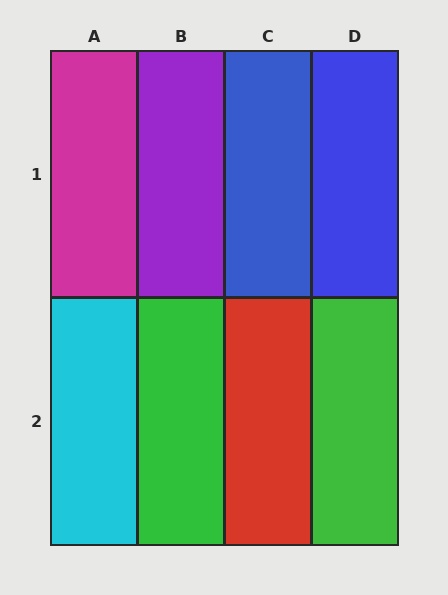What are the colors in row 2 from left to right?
Cyan, green, red, green.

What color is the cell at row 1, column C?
Blue.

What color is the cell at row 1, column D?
Blue.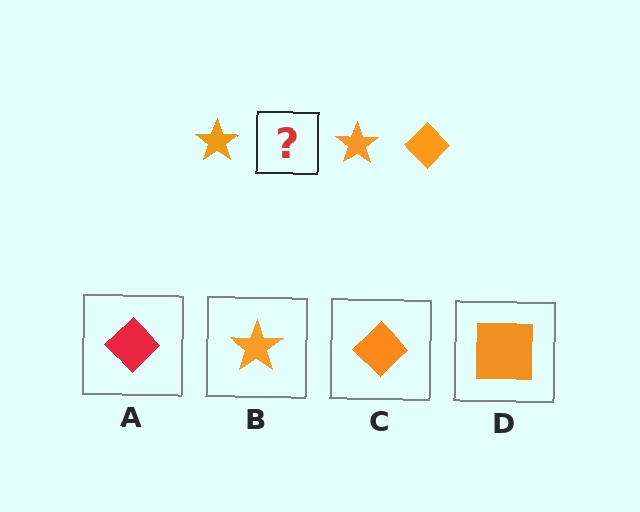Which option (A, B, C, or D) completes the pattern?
C.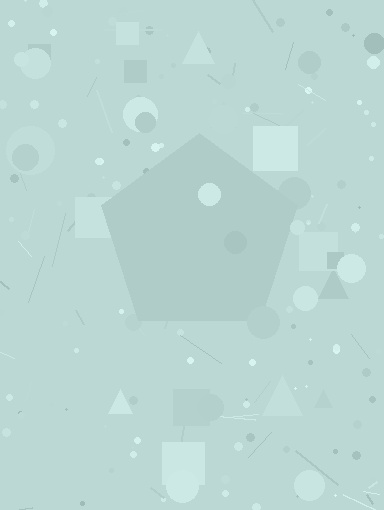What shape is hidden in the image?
A pentagon is hidden in the image.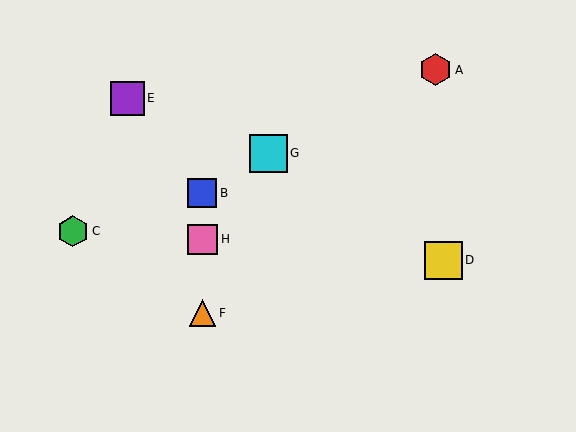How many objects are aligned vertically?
3 objects (B, F, H) are aligned vertically.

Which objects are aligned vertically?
Objects B, F, H are aligned vertically.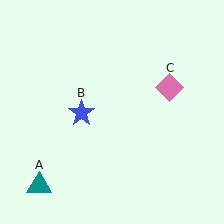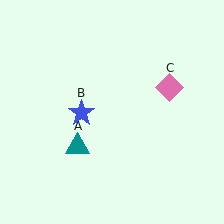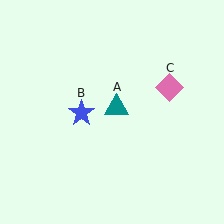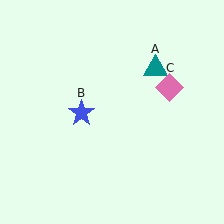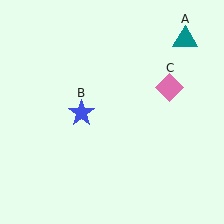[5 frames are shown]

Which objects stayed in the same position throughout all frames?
Blue star (object B) and pink diamond (object C) remained stationary.